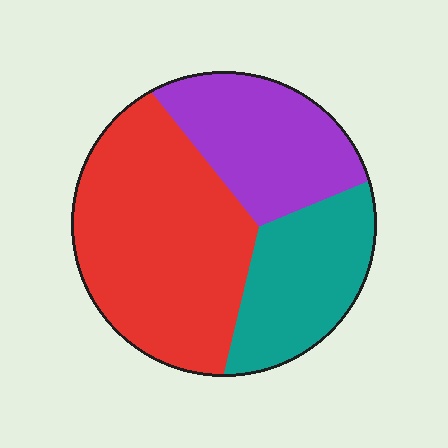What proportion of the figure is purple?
Purple takes up about one quarter (1/4) of the figure.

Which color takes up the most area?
Red, at roughly 50%.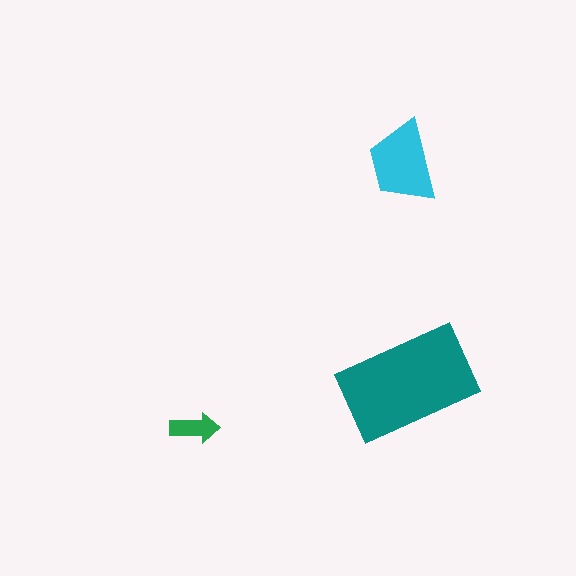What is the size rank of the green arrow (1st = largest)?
3rd.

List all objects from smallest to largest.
The green arrow, the cyan trapezoid, the teal rectangle.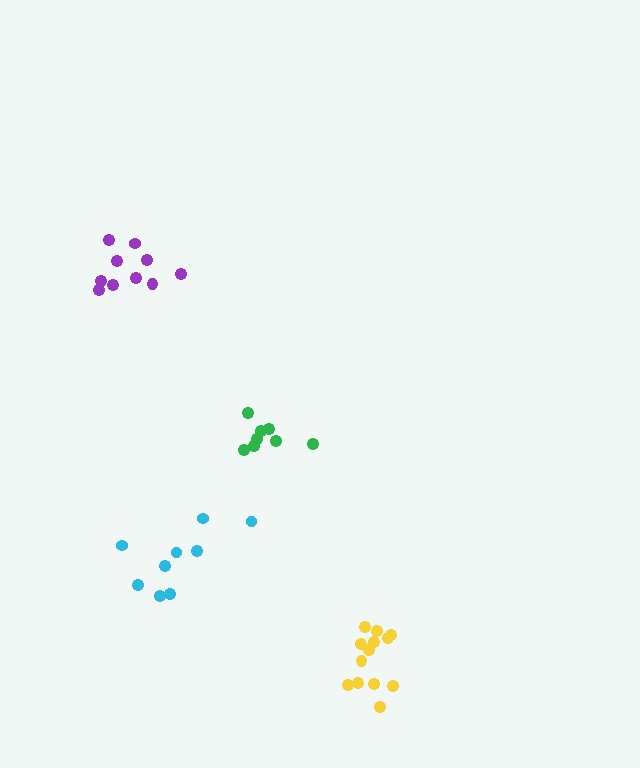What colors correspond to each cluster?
The clusters are colored: cyan, green, purple, yellow.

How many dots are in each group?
Group 1: 9 dots, Group 2: 8 dots, Group 3: 10 dots, Group 4: 13 dots (40 total).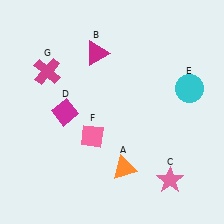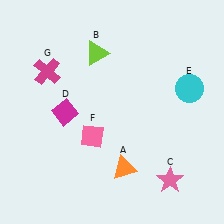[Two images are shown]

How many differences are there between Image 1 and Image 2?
There is 1 difference between the two images.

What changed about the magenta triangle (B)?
In Image 1, B is magenta. In Image 2, it changed to lime.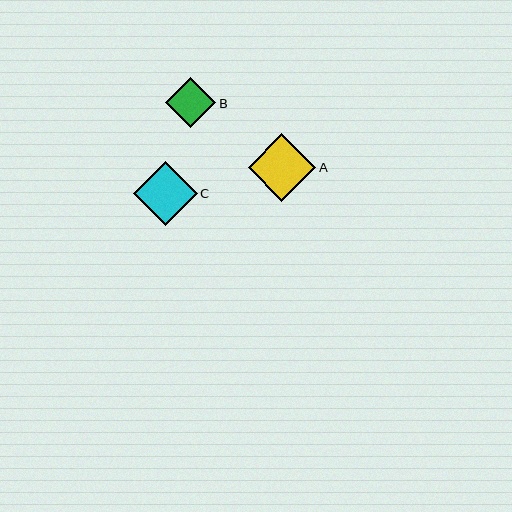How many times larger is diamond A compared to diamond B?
Diamond A is approximately 1.4 times the size of diamond B.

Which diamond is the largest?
Diamond A is the largest with a size of approximately 68 pixels.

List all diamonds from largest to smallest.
From largest to smallest: A, C, B.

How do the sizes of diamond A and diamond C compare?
Diamond A and diamond C are approximately the same size.